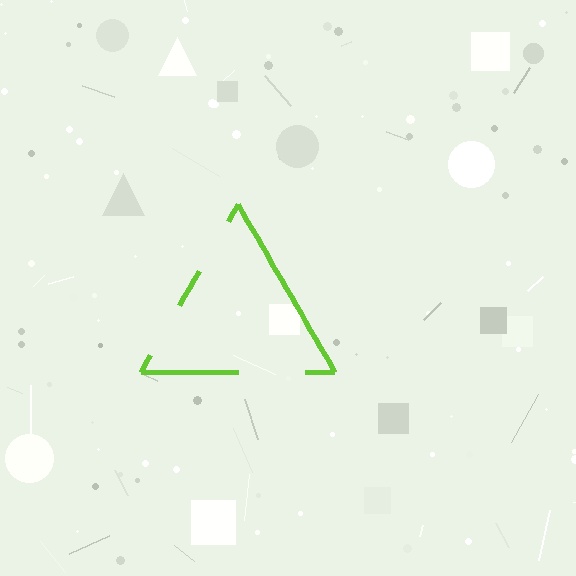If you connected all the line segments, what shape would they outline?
They would outline a triangle.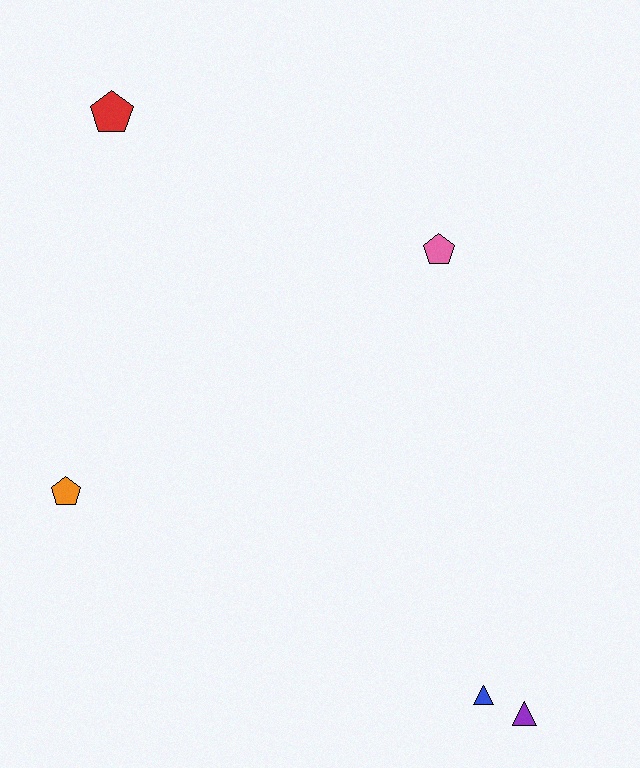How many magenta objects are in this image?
There are no magenta objects.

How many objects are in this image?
There are 5 objects.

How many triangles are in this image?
There are 2 triangles.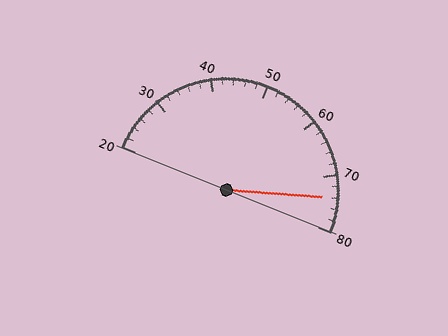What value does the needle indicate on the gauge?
The needle indicates approximately 74.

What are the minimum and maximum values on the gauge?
The gauge ranges from 20 to 80.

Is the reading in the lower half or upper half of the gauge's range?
The reading is in the upper half of the range (20 to 80).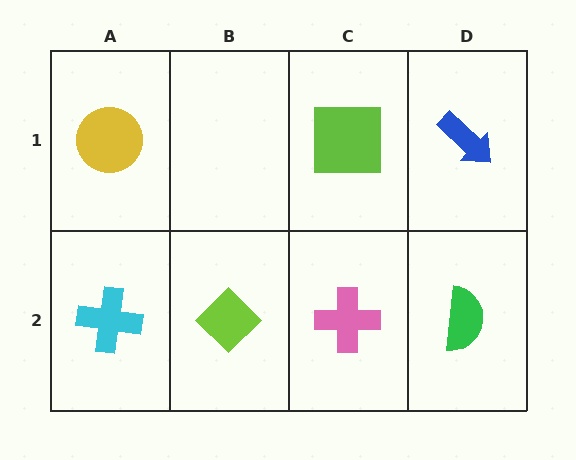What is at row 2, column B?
A lime diamond.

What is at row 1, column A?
A yellow circle.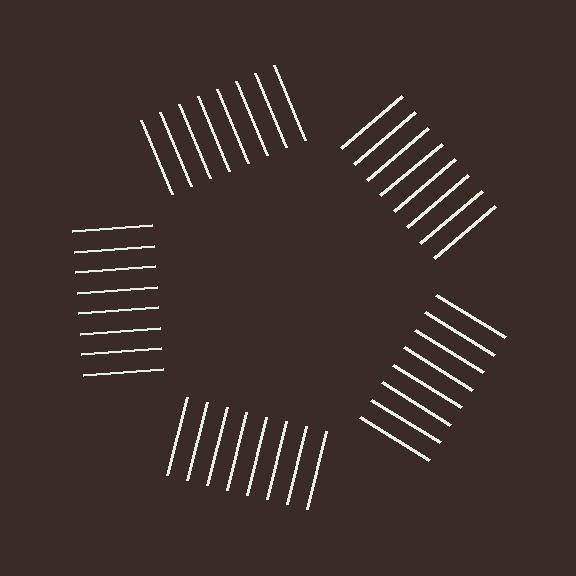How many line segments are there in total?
40 — 8 along each of the 5 edges.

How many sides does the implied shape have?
5 sides — the line-ends trace a pentagon.